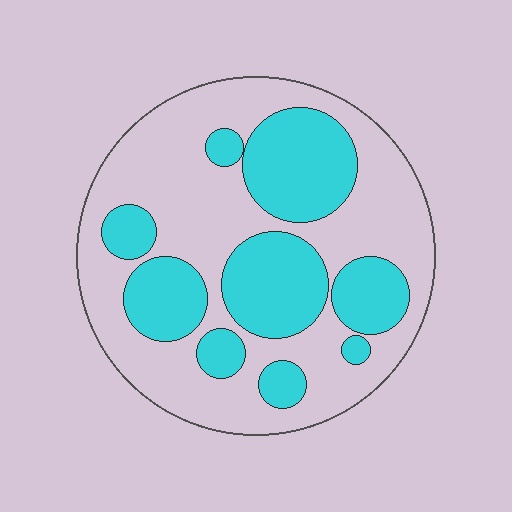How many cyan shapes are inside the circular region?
9.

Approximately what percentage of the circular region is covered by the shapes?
Approximately 40%.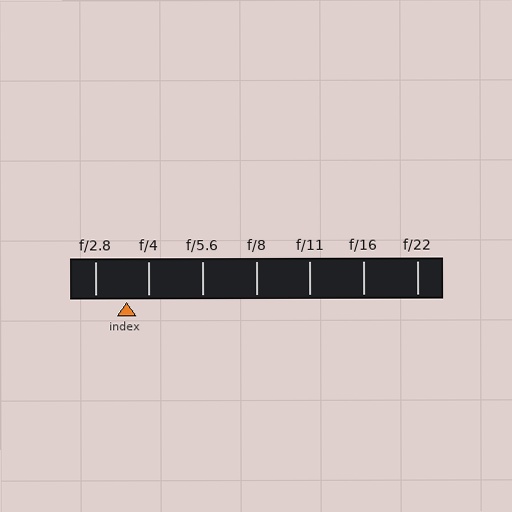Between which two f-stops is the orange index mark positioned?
The index mark is between f/2.8 and f/4.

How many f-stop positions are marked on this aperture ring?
There are 7 f-stop positions marked.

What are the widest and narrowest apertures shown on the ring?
The widest aperture shown is f/2.8 and the narrowest is f/22.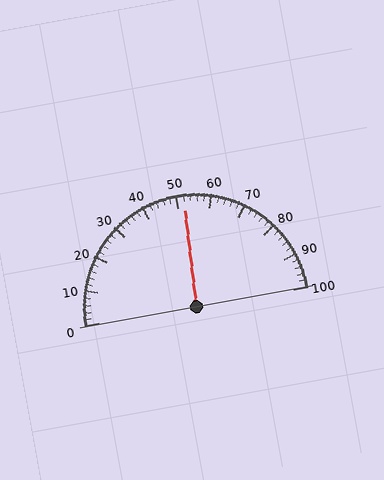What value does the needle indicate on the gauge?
The needle indicates approximately 52.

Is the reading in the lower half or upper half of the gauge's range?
The reading is in the upper half of the range (0 to 100).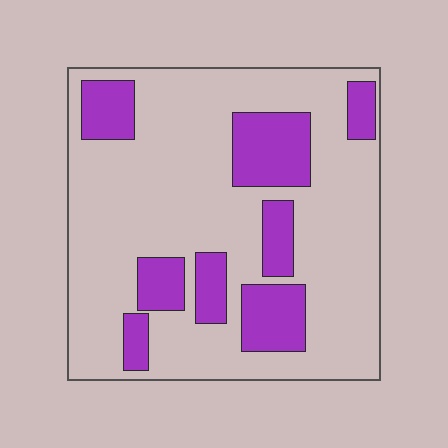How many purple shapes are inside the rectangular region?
8.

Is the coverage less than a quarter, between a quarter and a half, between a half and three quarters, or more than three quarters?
Less than a quarter.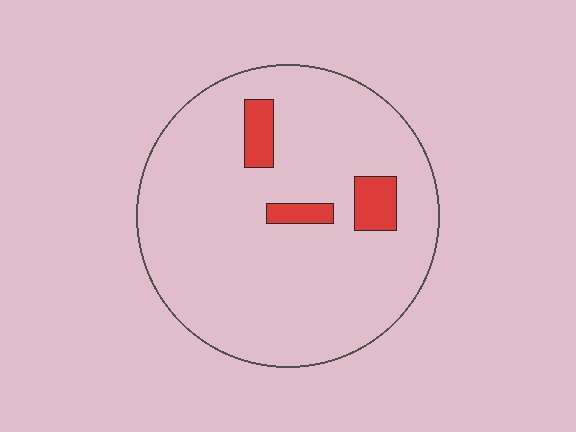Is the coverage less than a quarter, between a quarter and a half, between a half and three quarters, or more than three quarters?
Less than a quarter.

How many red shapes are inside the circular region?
3.